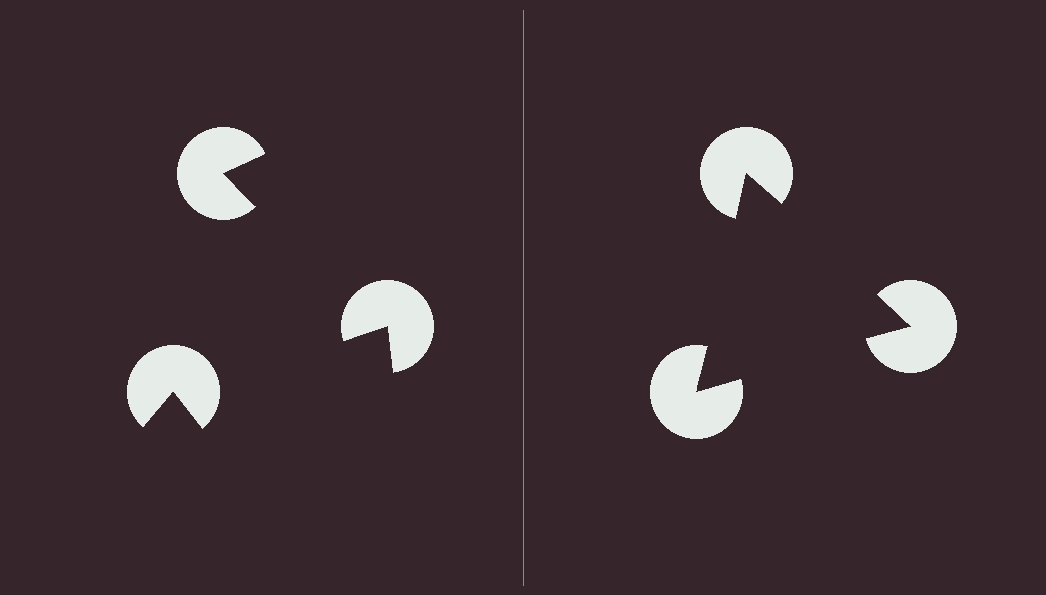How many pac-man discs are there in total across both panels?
6 — 3 on each side.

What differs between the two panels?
The pac-man discs are positioned identically on both sides; only the wedge orientations differ. On the right they align to a triangle; on the left they are misaligned.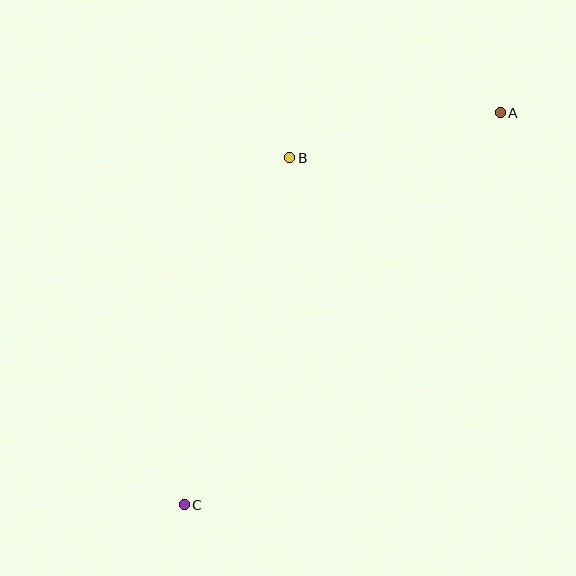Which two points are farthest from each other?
Points A and C are farthest from each other.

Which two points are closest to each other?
Points A and B are closest to each other.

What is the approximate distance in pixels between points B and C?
The distance between B and C is approximately 362 pixels.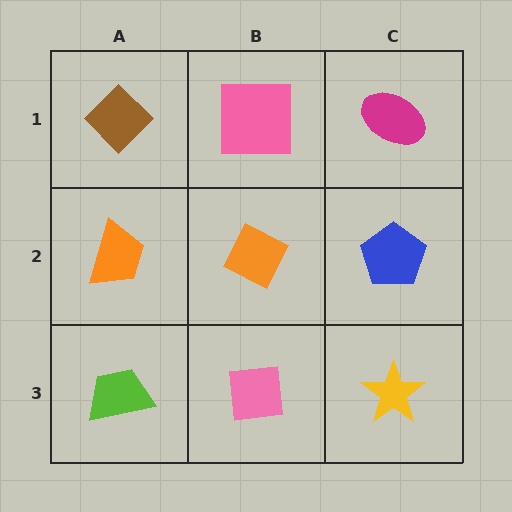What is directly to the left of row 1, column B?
A brown diamond.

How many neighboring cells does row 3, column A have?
2.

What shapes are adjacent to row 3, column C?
A blue pentagon (row 2, column C), a pink square (row 3, column B).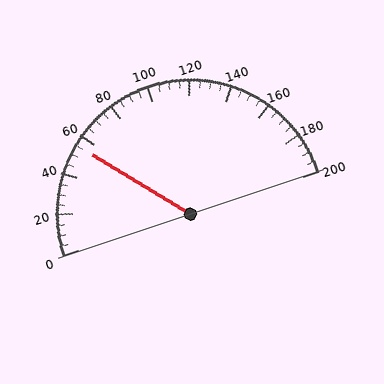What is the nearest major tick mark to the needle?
The nearest major tick mark is 60.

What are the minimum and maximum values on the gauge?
The gauge ranges from 0 to 200.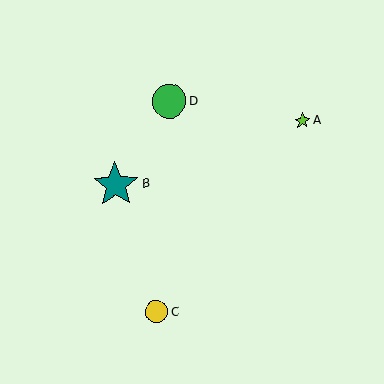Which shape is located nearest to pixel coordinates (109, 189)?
The teal star (labeled B) at (116, 185) is nearest to that location.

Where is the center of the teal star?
The center of the teal star is at (116, 185).